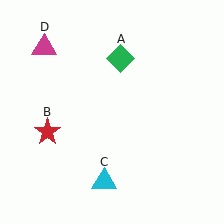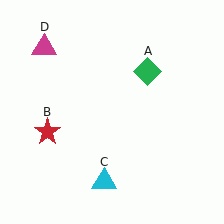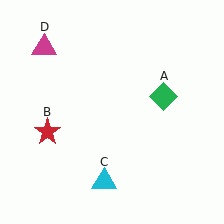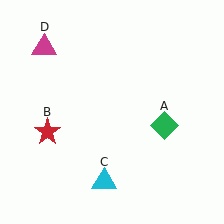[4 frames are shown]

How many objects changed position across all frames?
1 object changed position: green diamond (object A).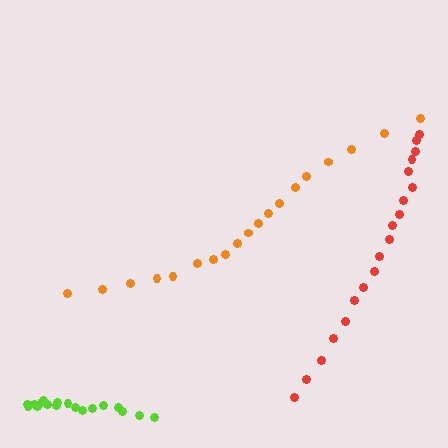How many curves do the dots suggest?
There are 3 distinct paths.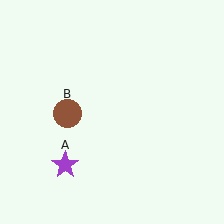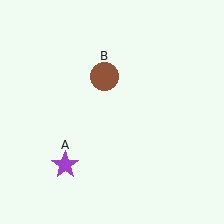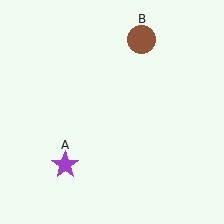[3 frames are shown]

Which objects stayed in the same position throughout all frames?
Purple star (object A) remained stationary.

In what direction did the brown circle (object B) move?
The brown circle (object B) moved up and to the right.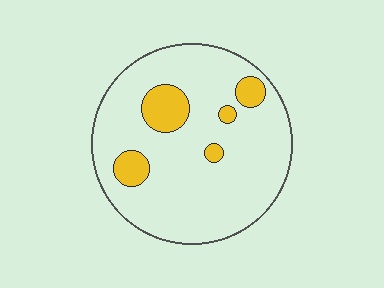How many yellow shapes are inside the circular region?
5.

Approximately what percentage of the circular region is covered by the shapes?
Approximately 15%.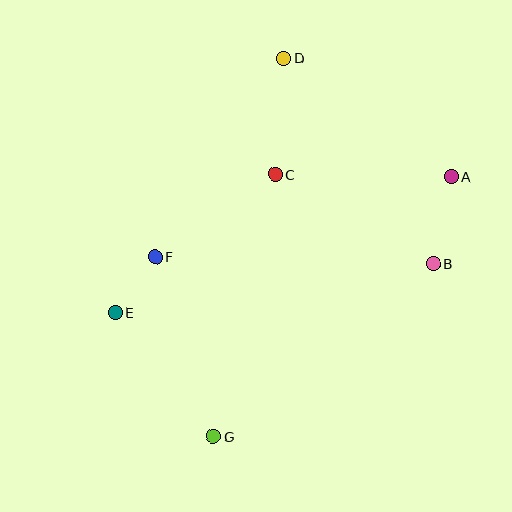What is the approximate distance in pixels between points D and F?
The distance between D and F is approximately 236 pixels.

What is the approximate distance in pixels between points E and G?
The distance between E and G is approximately 158 pixels.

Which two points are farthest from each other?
Points D and G are farthest from each other.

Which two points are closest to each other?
Points E and F are closest to each other.